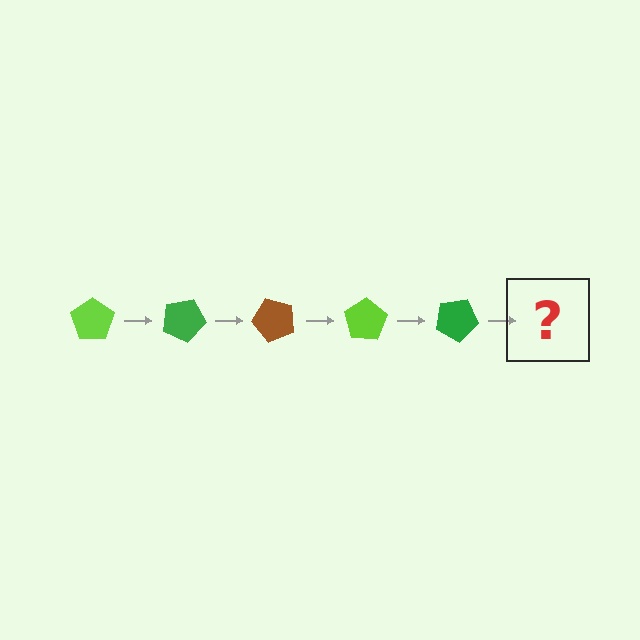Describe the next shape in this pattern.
It should be a brown pentagon, rotated 125 degrees from the start.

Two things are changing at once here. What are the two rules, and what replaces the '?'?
The two rules are that it rotates 25 degrees each step and the color cycles through lime, green, and brown. The '?' should be a brown pentagon, rotated 125 degrees from the start.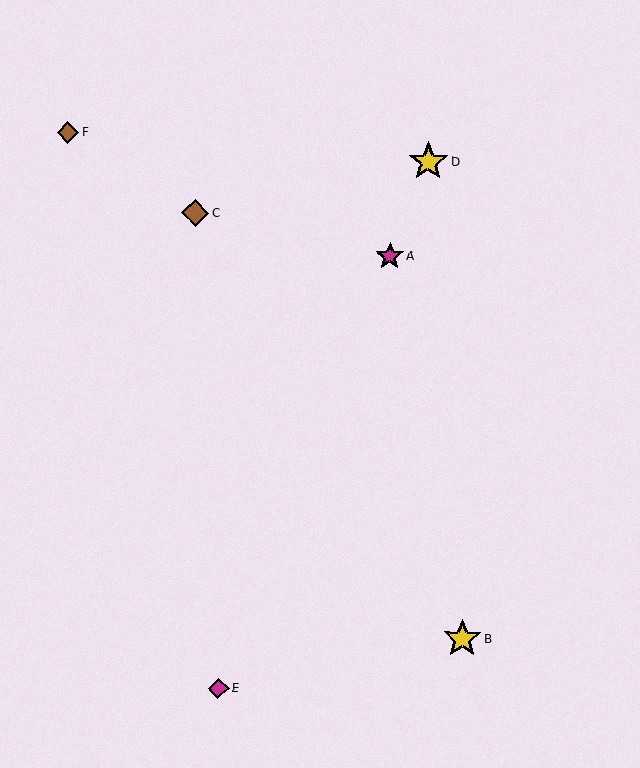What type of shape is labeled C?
Shape C is a brown diamond.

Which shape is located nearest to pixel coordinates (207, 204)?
The brown diamond (labeled C) at (195, 213) is nearest to that location.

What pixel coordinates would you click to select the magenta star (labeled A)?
Click at (390, 256) to select the magenta star A.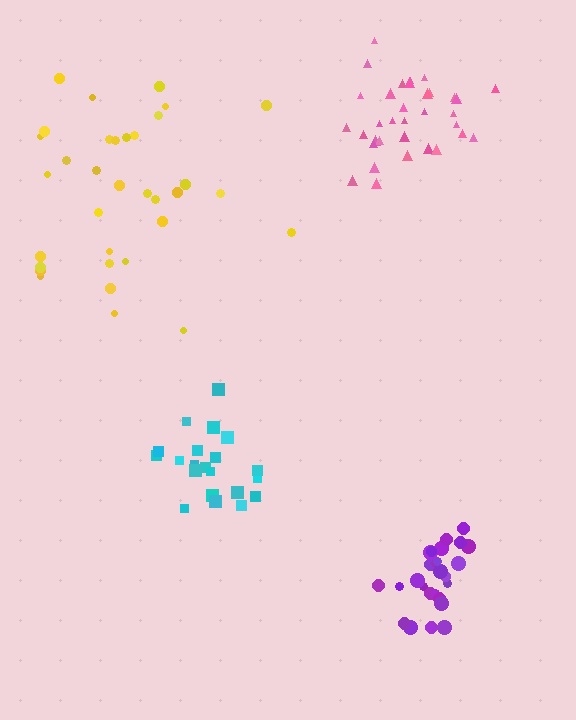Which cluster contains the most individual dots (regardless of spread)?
Yellow (35).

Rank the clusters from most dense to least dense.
purple, pink, cyan, yellow.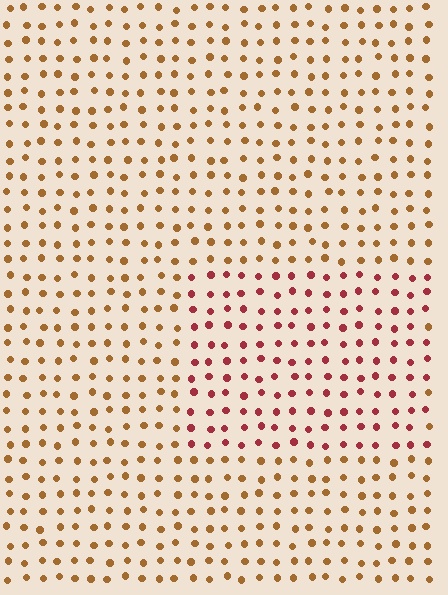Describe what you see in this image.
The image is filled with small brown elements in a uniform arrangement. A rectangle-shaped region is visible where the elements are tinted to a slightly different hue, forming a subtle color boundary.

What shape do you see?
I see a rectangle.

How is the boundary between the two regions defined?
The boundary is defined purely by a slight shift in hue (about 40 degrees). Spacing, size, and orientation are identical on both sides.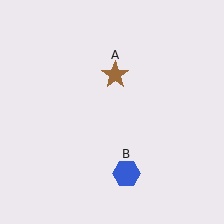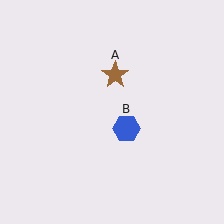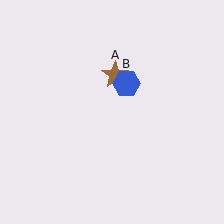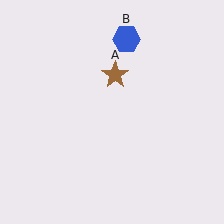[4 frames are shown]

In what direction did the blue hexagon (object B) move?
The blue hexagon (object B) moved up.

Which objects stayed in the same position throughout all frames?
Brown star (object A) remained stationary.